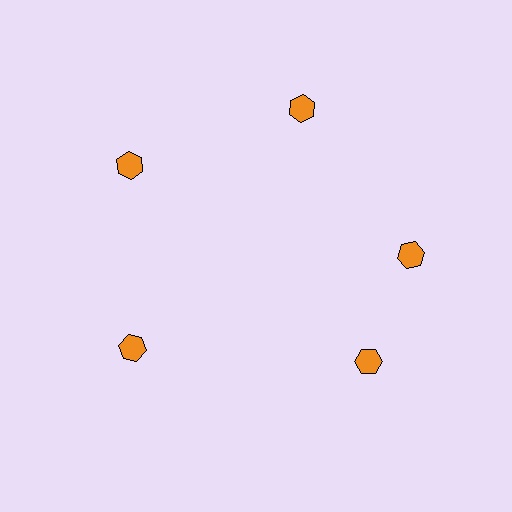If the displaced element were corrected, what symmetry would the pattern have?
It would have 5-fold rotational symmetry — the pattern would map onto itself every 72 degrees.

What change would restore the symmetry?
The symmetry would be restored by rotating it back into even spacing with its neighbors so that all 5 hexagons sit at equal angles and equal distance from the center.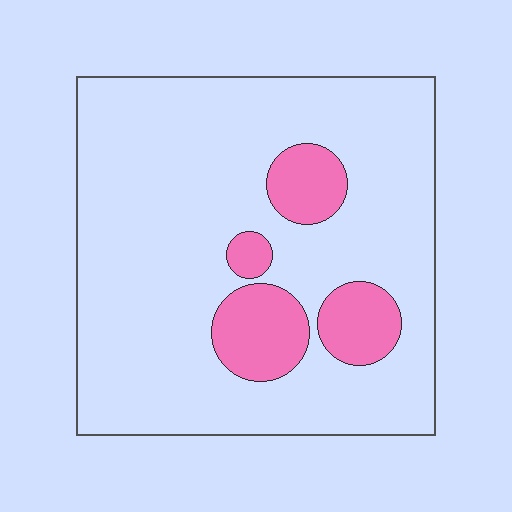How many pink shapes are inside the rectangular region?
4.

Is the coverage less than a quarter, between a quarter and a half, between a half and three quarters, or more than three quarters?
Less than a quarter.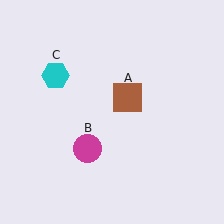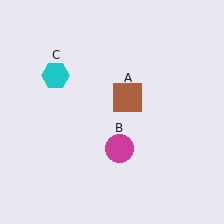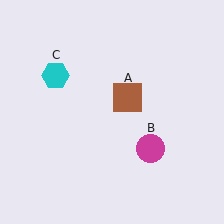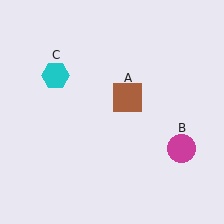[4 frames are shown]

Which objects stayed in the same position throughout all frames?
Brown square (object A) and cyan hexagon (object C) remained stationary.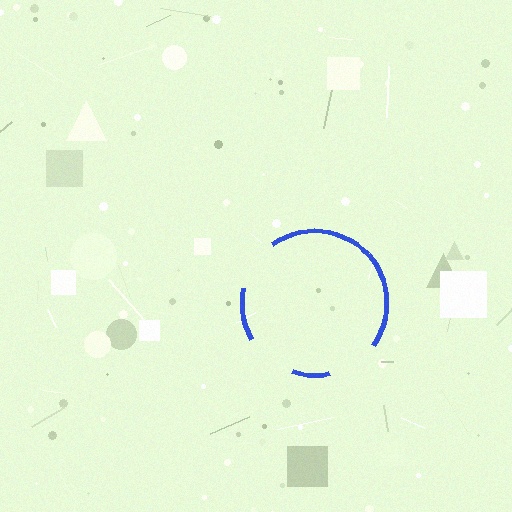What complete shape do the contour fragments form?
The contour fragments form a circle.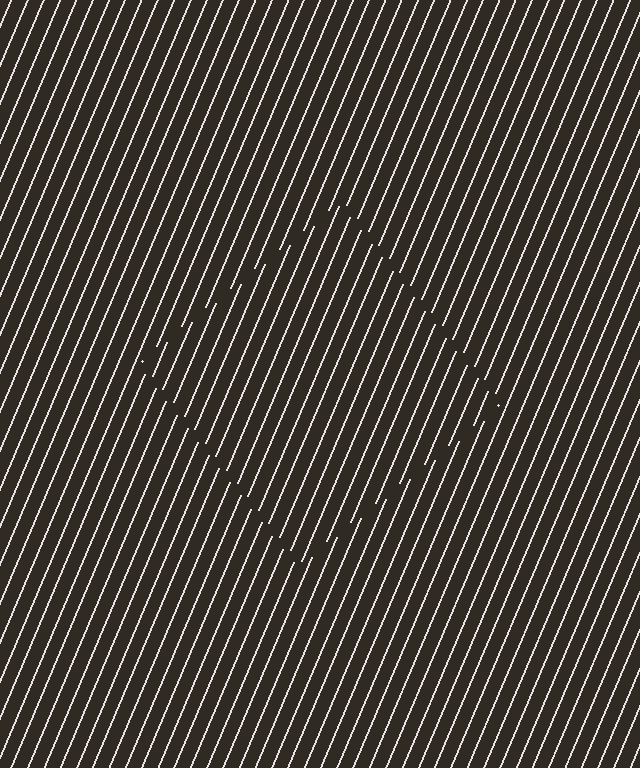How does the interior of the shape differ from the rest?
The interior of the shape contains the same grating, shifted by half a period — the contour is defined by the phase discontinuity where line-ends from the inner and outer gratings abut.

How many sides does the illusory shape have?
4 sides — the line-ends trace a square.